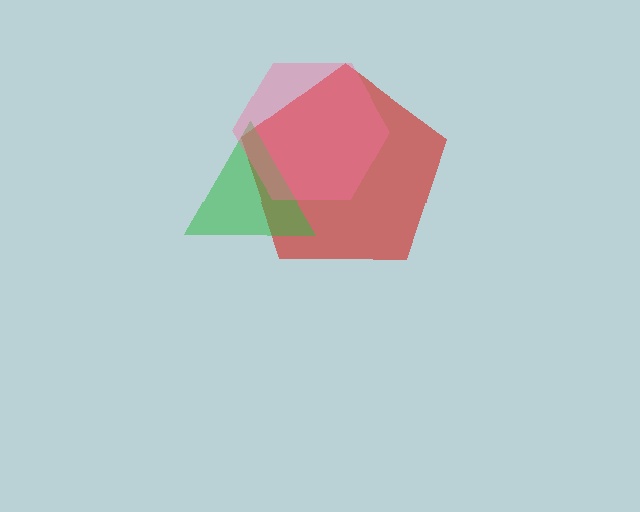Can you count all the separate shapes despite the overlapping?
Yes, there are 3 separate shapes.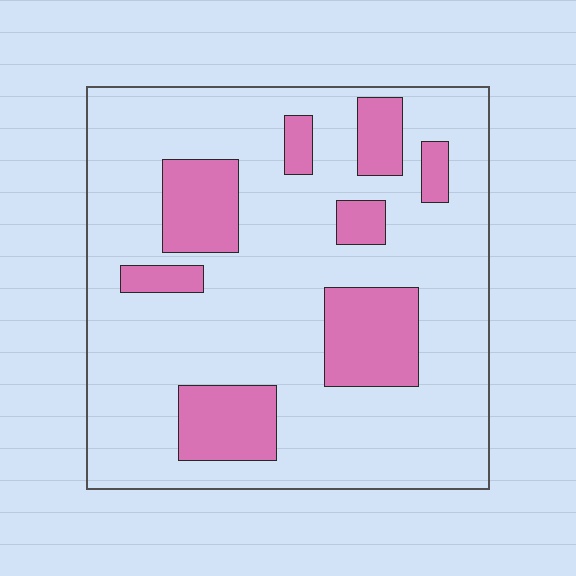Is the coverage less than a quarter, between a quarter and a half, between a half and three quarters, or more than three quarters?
Less than a quarter.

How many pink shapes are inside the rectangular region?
8.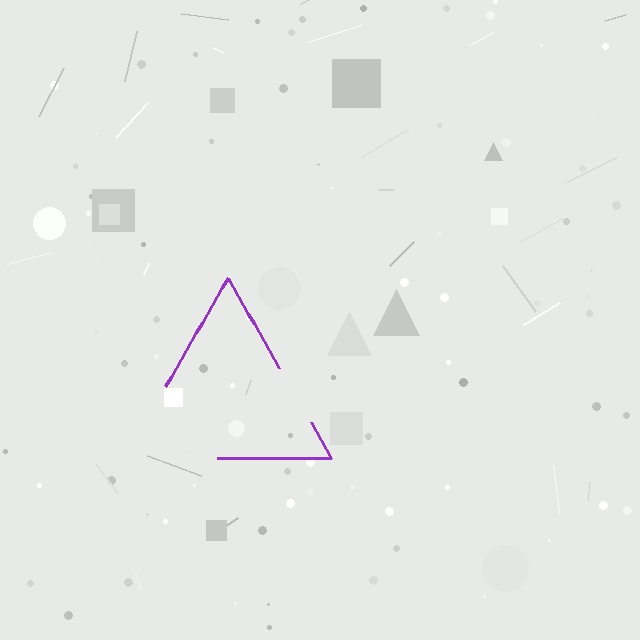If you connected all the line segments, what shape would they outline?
They would outline a triangle.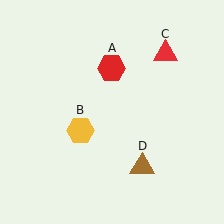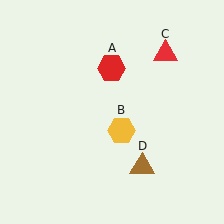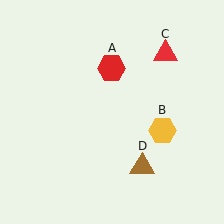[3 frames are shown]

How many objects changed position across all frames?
1 object changed position: yellow hexagon (object B).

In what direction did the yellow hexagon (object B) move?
The yellow hexagon (object B) moved right.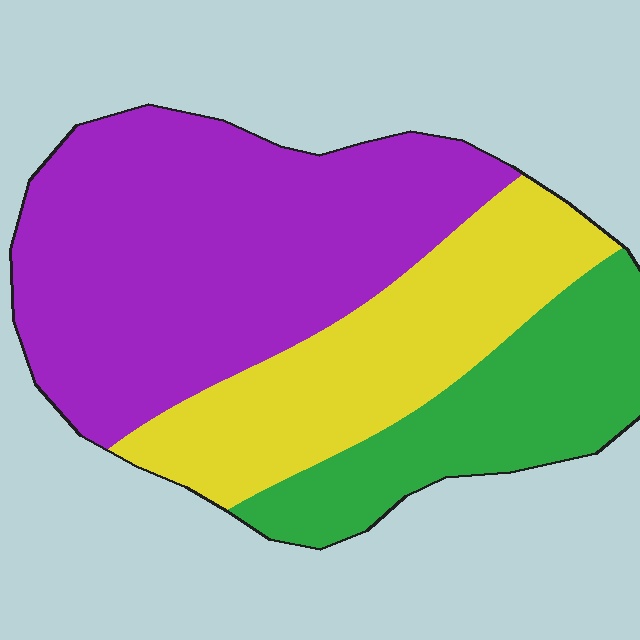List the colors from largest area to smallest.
From largest to smallest: purple, yellow, green.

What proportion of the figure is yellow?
Yellow covers 28% of the figure.